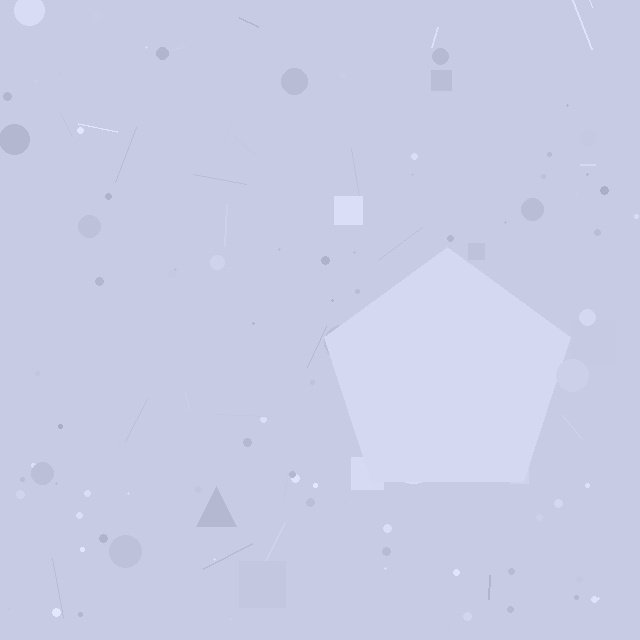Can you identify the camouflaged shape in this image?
The camouflaged shape is a pentagon.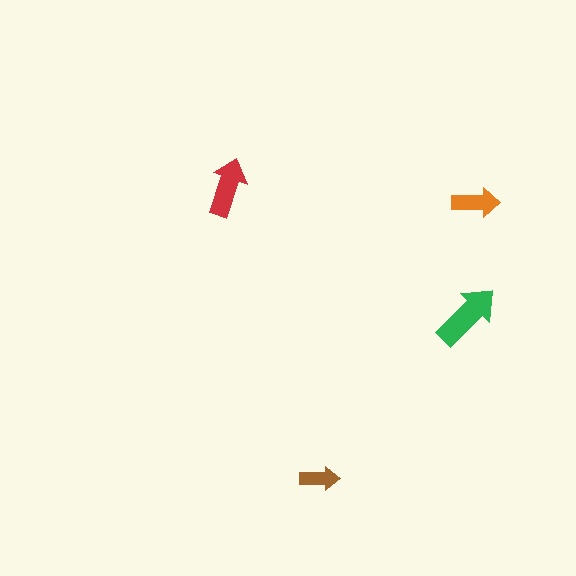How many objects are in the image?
There are 4 objects in the image.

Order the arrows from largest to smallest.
the green one, the red one, the orange one, the brown one.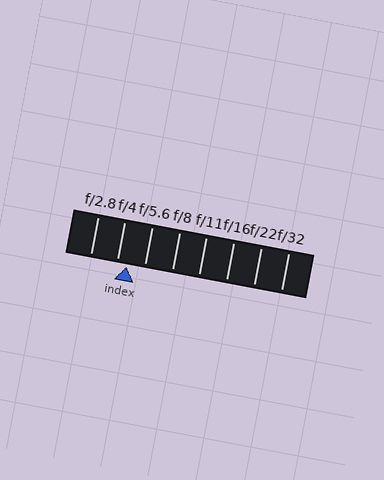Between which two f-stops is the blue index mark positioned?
The index mark is between f/4 and f/5.6.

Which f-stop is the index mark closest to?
The index mark is closest to f/4.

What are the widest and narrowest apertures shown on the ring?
The widest aperture shown is f/2.8 and the narrowest is f/32.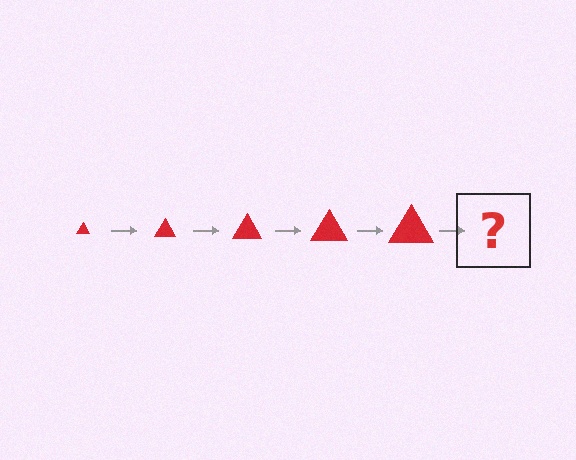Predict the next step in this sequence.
The next step is a red triangle, larger than the previous one.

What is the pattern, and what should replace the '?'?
The pattern is that the triangle gets progressively larger each step. The '?' should be a red triangle, larger than the previous one.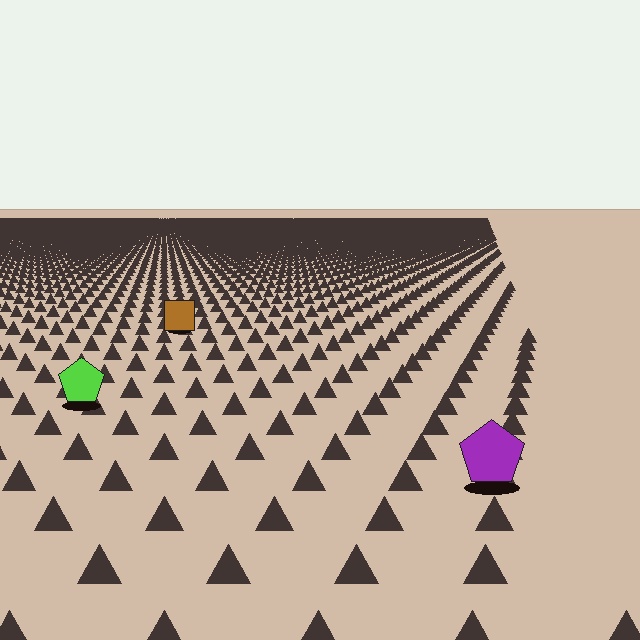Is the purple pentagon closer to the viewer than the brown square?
Yes. The purple pentagon is closer — you can tell from the texture gradient: the ground texture is coarser near it.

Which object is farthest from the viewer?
The brown square is farthest from the viewer. It appears smaller and the ground texture around it is denser.